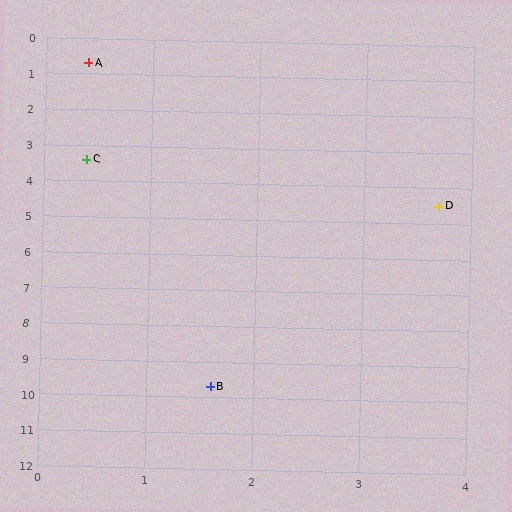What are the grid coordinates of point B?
Point B is at approximately (1.6, 9.7).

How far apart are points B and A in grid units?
Points B and A are about 9.1 grid units apart.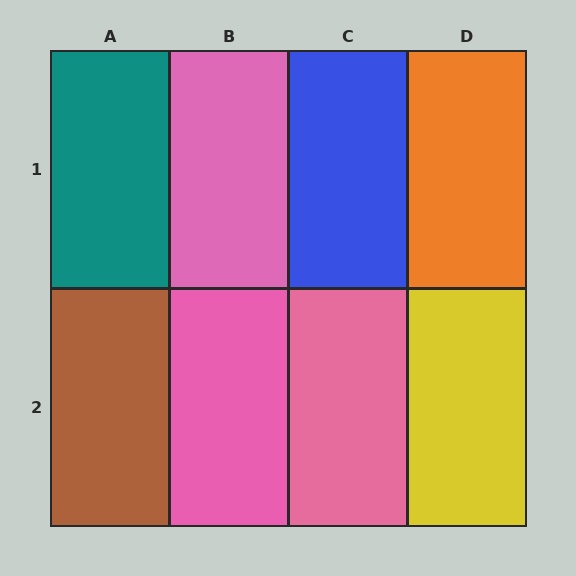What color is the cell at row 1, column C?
Blue.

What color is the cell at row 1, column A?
Teal.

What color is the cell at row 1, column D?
Orange.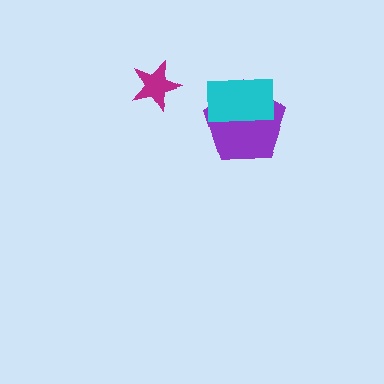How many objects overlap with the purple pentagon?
1 object overlaps with the purple pentagon.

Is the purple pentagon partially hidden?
Yes, it is partially covered by another shape.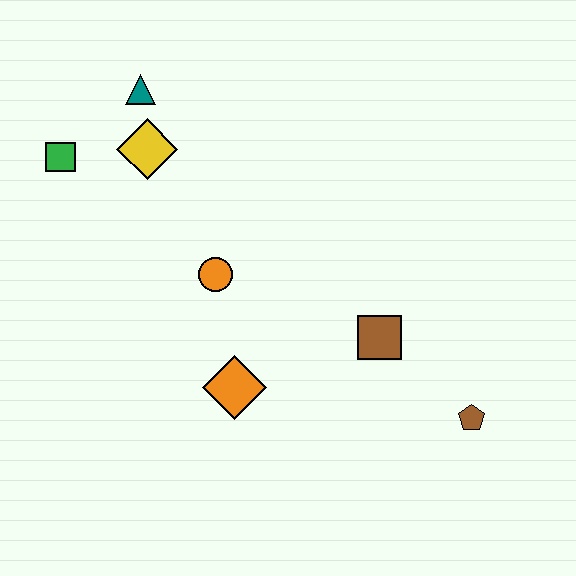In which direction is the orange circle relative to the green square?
The orange circle is to the right of the green square.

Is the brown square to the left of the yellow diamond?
No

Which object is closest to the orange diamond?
The orange circle is closest to the orange diamond.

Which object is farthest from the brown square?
The green square is farthest from the brown square.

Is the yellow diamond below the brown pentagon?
No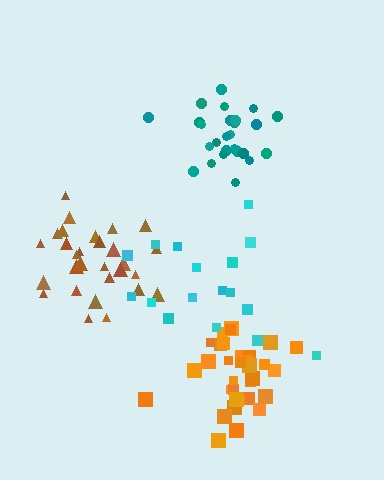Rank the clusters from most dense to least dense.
brown, orange, teal, cyan.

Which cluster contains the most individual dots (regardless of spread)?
Orange (33).